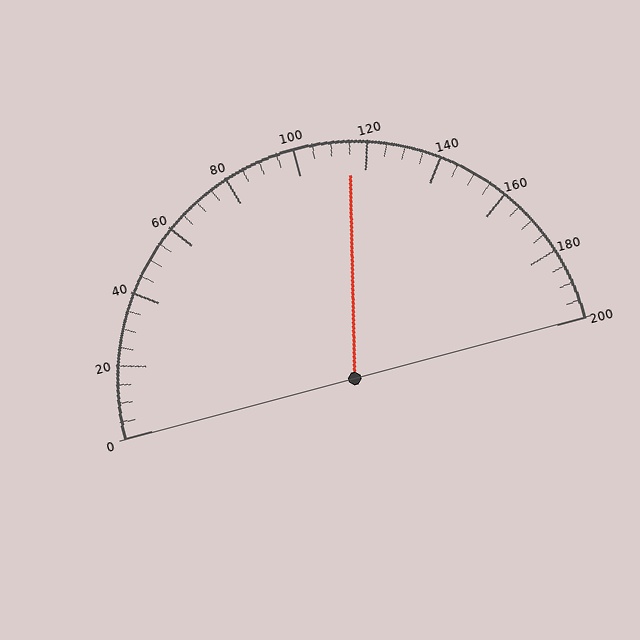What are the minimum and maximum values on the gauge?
The gauge ranges from 0 to 200.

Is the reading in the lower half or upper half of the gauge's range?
The reading is in the upper half of the range (0 to 200).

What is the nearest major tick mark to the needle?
The nearest major tick mark is 120.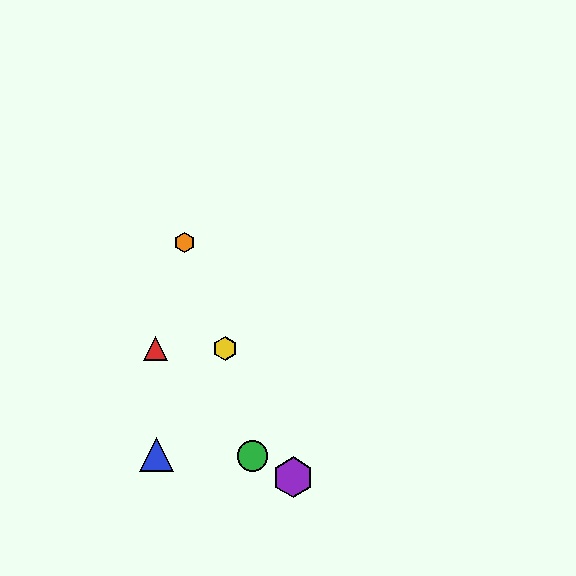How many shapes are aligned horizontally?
2 shapes (the red triangle, the yellow hexagon) are aligned horizontally.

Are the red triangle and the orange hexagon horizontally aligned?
No, the red triangle is at y≈349 and the orange hexagon is at y≈242.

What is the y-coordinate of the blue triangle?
The blue triangle is at y≈455.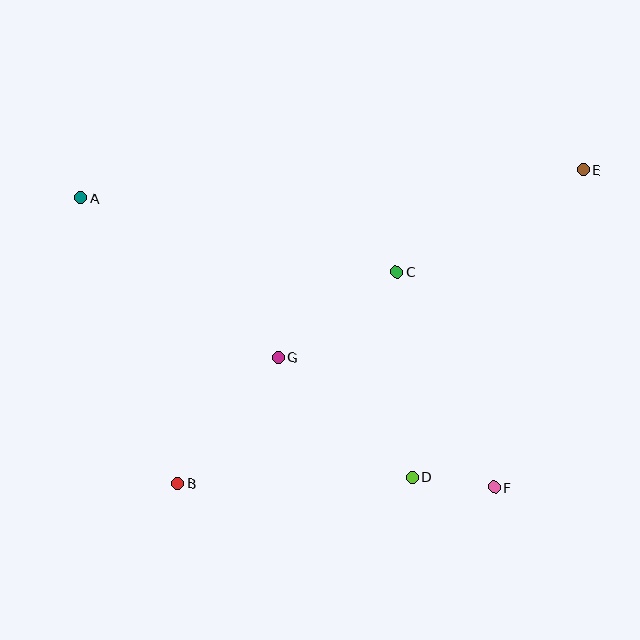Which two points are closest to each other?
Points D and F are closest to each other.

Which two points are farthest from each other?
Points B and E are farthest from each other.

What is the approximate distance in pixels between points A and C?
The distance between A and C is approximately 324 pixels.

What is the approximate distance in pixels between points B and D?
The distance between B and D is approximately 235 pixels.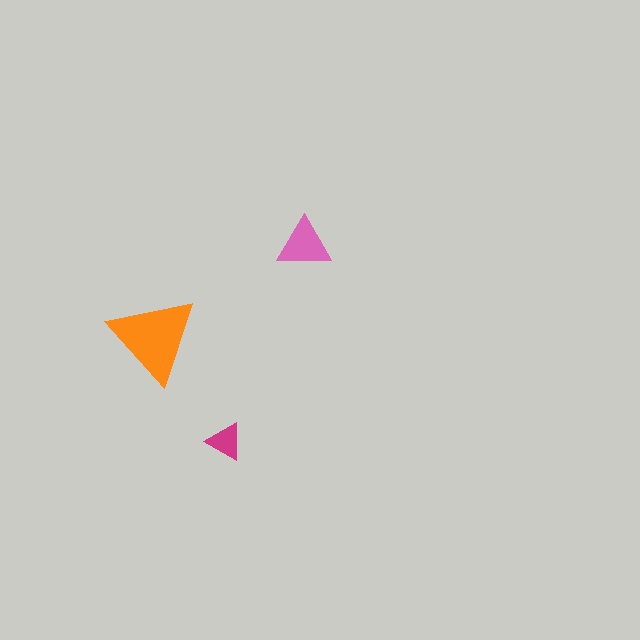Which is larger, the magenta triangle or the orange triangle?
The orange one.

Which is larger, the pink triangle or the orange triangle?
The orange one.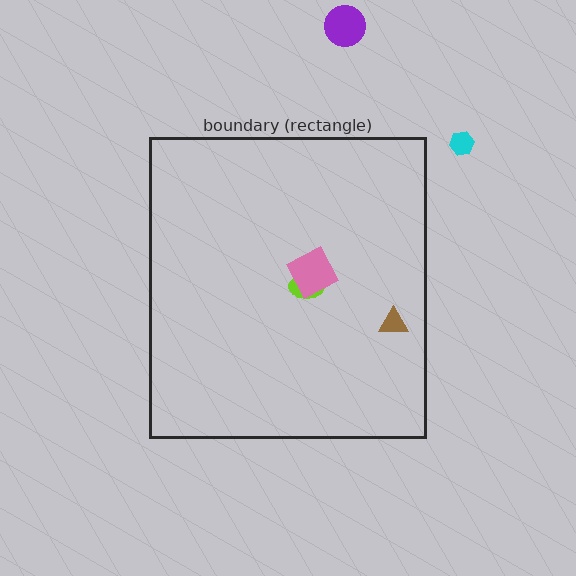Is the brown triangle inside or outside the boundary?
Inside.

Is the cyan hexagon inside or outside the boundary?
Outside.